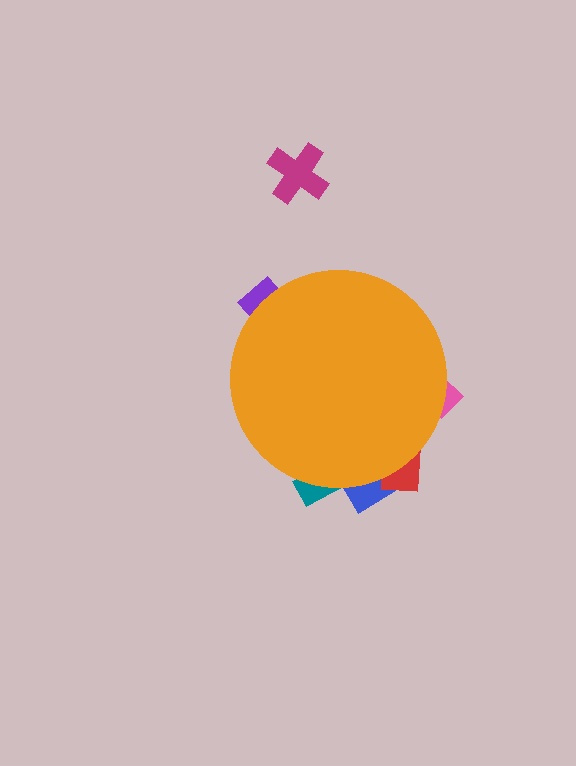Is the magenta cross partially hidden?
No, the magenta cross is fully visible.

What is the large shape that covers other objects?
An orange circle.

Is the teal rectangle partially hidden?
Yes, the teal rectangle is partially hidden behind the orange circle.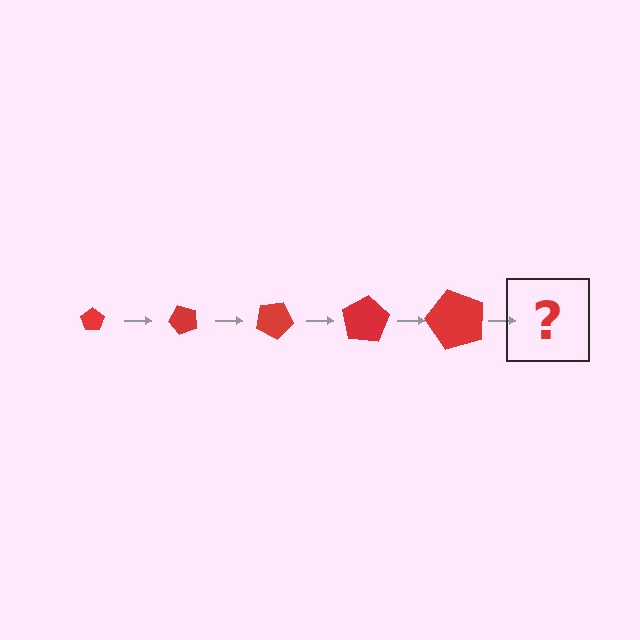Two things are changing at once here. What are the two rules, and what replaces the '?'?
The two rules are that the pentagon grows larger each step and it rotates 50 degrees each step. The '?' should be a pentagon, larger than the previous one and rotated 250 degrees from the start.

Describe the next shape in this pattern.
It should be a pentagon, larger than the previous one and rotated 250 degrees from the start.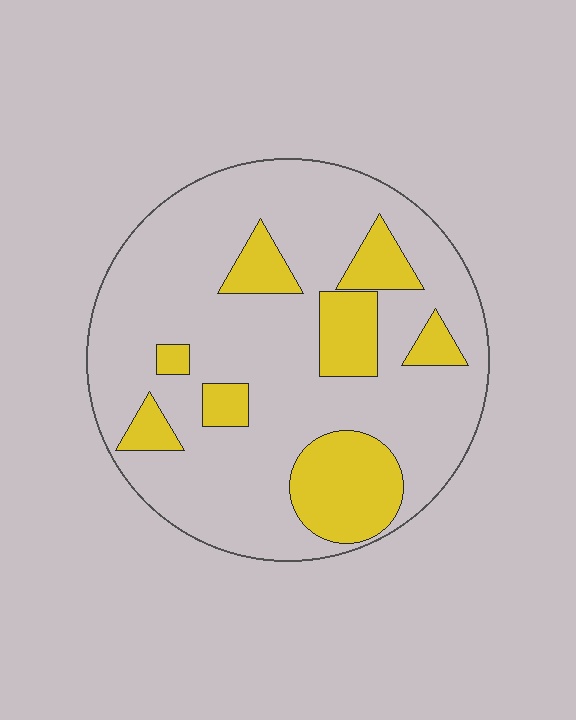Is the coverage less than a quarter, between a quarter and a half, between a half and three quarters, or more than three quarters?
Less than a quarter.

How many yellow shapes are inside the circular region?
8.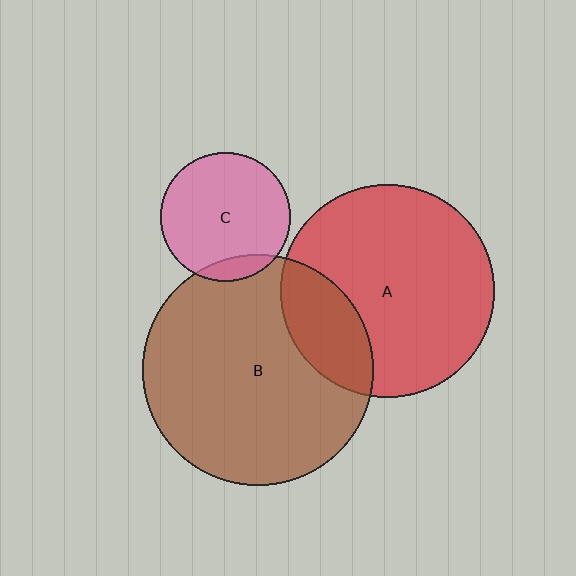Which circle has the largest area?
Circle B (brown).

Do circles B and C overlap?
Yes.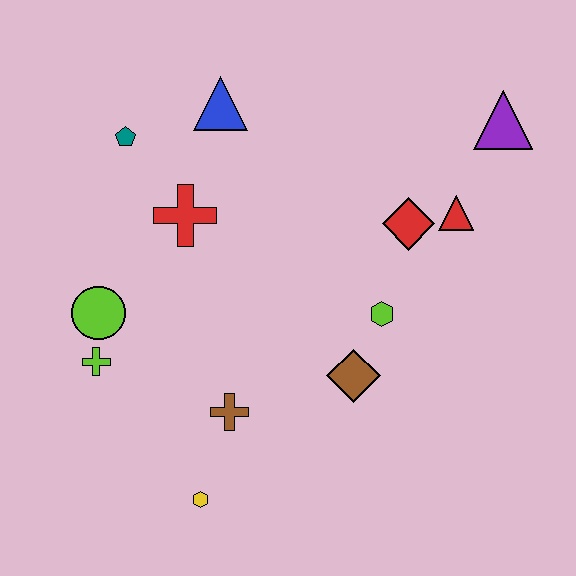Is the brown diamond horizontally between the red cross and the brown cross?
No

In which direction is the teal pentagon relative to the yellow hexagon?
The teal pentagon is above the yellow hexagon.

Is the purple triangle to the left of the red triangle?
No